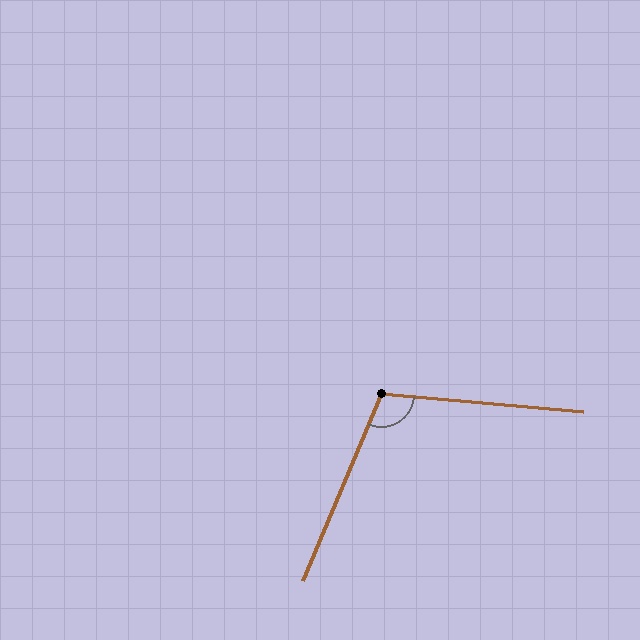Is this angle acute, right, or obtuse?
It is obtuse.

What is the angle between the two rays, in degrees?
Approximately 108 degrees.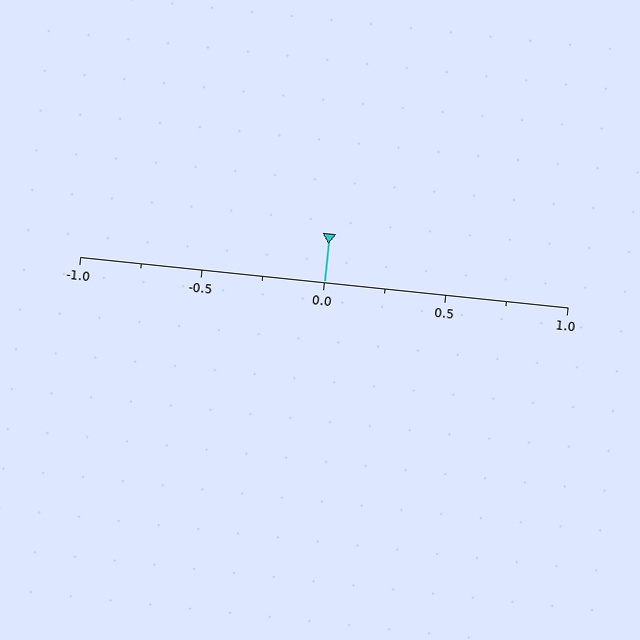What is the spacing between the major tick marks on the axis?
The major ticks are spaced 0.5 apart.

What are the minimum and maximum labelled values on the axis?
The axis runs from -1.0 to 1.0.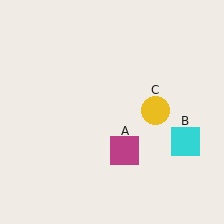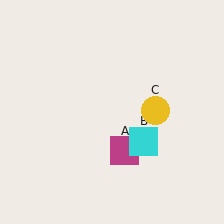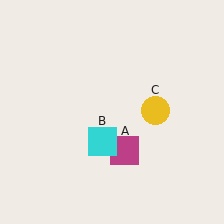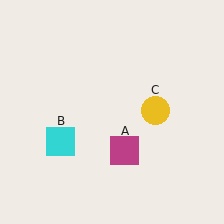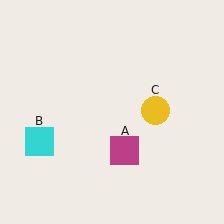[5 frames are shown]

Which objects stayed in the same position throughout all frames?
Magenta square (object A) and yellow circle (object C) remained stationary.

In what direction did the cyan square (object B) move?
The cyan square (object B) moved left.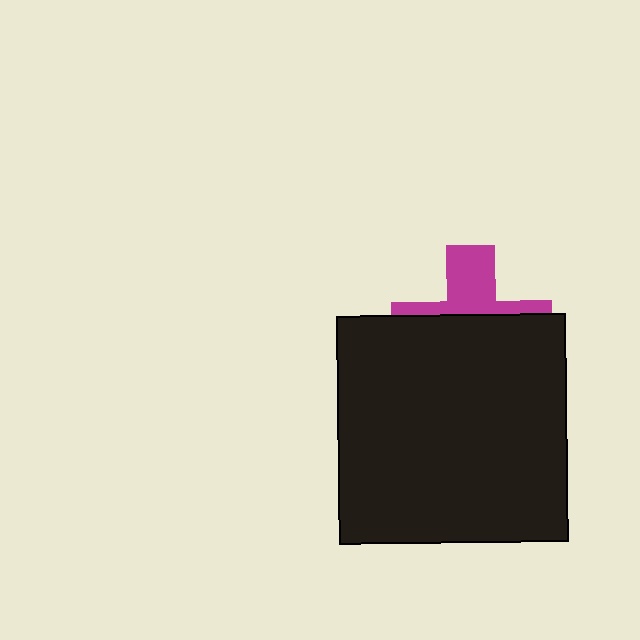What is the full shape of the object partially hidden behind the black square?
The partially hidden object is a magenta cross.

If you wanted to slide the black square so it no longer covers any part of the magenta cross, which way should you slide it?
Slide it down — that is the most direct way to separate the two shapes.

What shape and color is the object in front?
The object in front is a black square.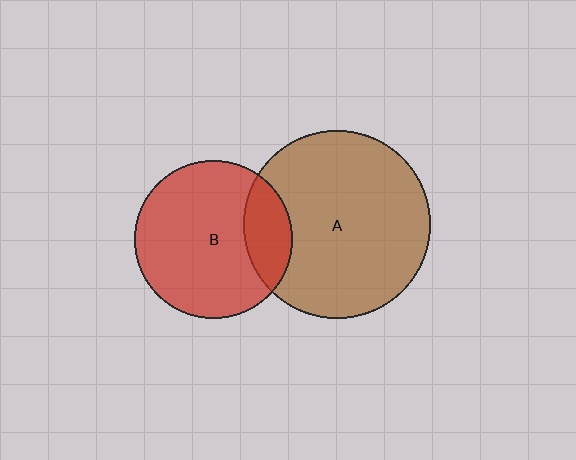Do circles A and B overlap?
Yes.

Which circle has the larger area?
Circle A (brown).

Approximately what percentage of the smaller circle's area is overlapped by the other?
Approximately 20%.